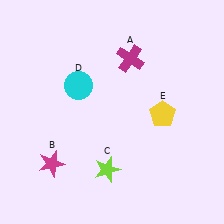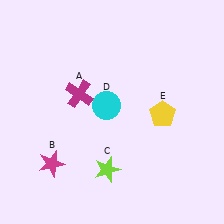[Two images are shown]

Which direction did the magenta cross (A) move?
The magenta cross (A) moved left.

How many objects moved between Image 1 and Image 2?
2 objects moved between the two images.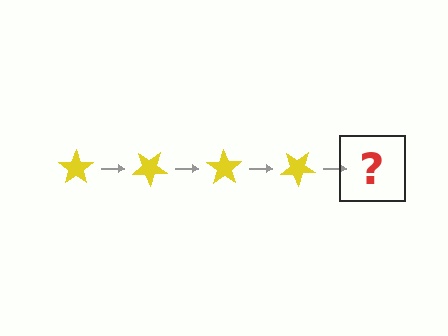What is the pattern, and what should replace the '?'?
The pattern is that the star rotates 35 degrees each step. The '?' should be a yellow star rotated 140 degrees.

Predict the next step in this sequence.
The next step is a yellow star rotated 140 degrees.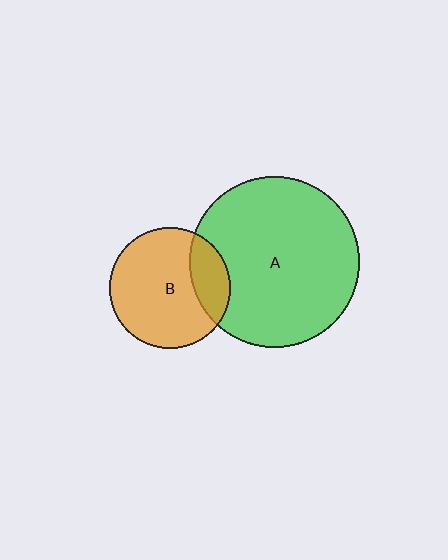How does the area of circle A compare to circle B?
Approximately 2.0 times.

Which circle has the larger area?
Circle A (green).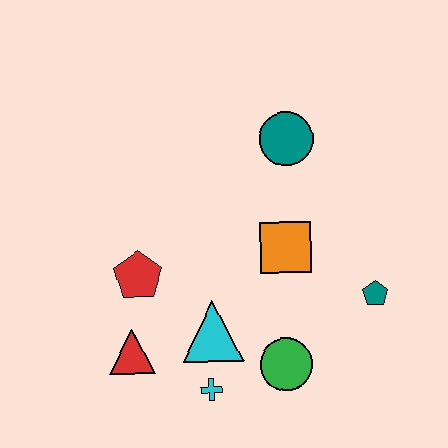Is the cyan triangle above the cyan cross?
Yes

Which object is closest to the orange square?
The teal pentagon is closest to the orange square.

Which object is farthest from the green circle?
The teal circle is farthest from the green circle.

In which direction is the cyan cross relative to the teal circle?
The cyan cross is below the teal circle.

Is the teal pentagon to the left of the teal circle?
No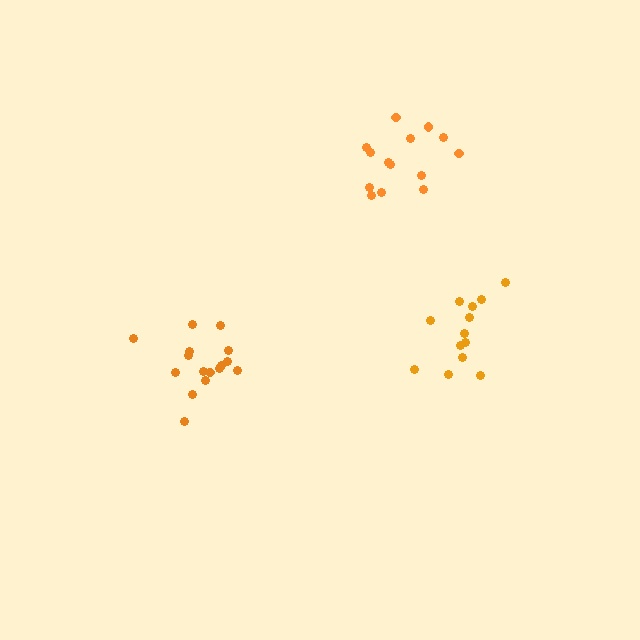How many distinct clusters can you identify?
There are 3 distinct clusters.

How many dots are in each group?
Group 1: 14 dots, Group 2: 13 dots, Group 3: 16 dots (43 total).